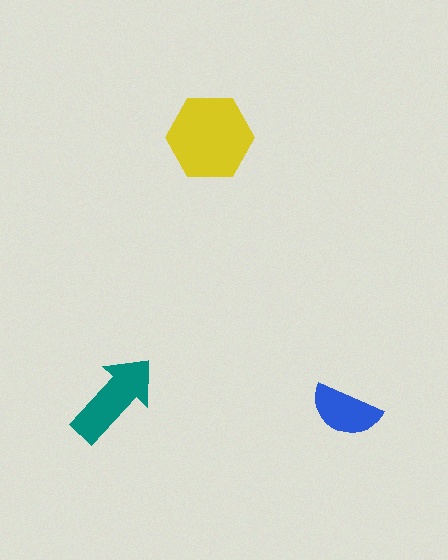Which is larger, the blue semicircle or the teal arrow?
The teal arrow.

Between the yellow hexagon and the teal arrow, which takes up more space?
The yellow hexagon.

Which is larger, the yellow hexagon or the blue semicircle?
The yellow hexagon.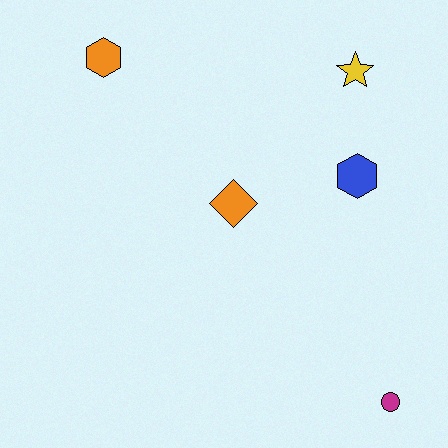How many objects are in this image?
There are 5 objects.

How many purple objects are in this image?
There are no purple objects.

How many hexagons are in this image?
There are 2 hexagons.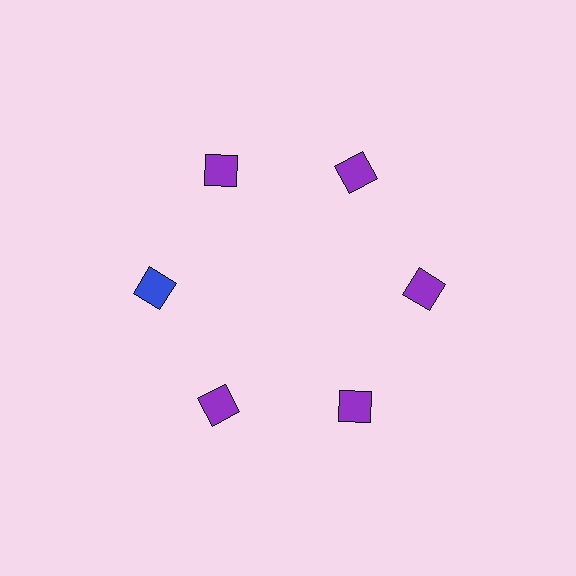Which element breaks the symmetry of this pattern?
The blue diamond at roughly the 9 o'clock position breaks the symmetry. All other shapes are purple diamonds.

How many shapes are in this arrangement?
There are 6 shapes arranged in a ring pattern.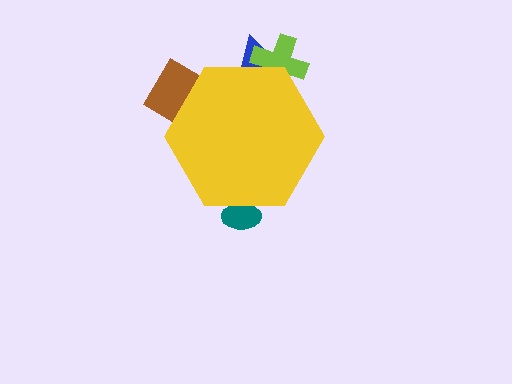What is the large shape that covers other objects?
A yellow hexagon.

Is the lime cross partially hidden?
Yes, the lime cross is partially hidden behind the yellow hexagon.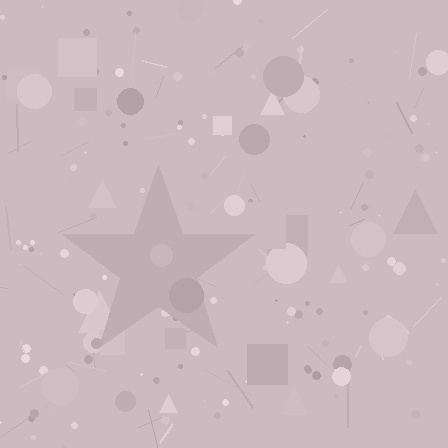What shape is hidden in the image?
A star is hidden in the image.